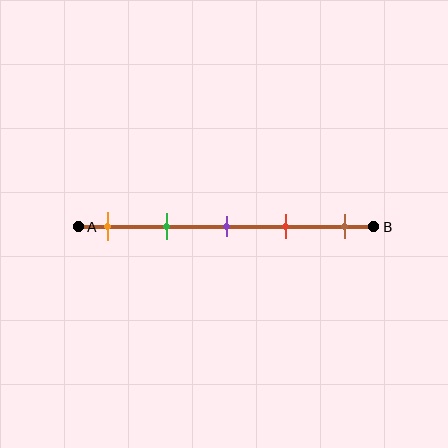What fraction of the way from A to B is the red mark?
The red mark is approximately 70% (0.7) of the way from A to B.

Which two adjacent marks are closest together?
The purple and red marks are the closest adjacent pair.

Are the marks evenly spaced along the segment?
Yes, the marks are approximately evenly spaced.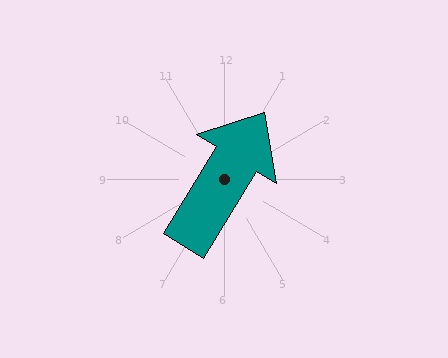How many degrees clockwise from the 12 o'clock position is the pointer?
Approximately 31 degrees.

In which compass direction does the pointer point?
Northeast.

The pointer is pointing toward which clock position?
Roughly 1 o'clock.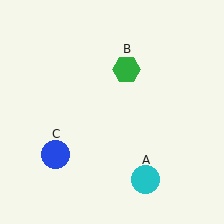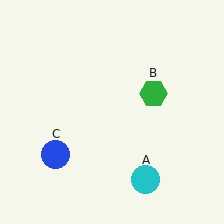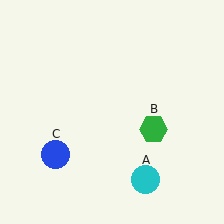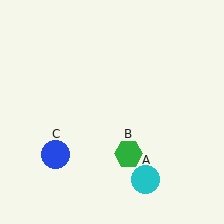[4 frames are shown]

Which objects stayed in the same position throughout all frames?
Cyan circle (object A) and blue circle (object C) remained stationary.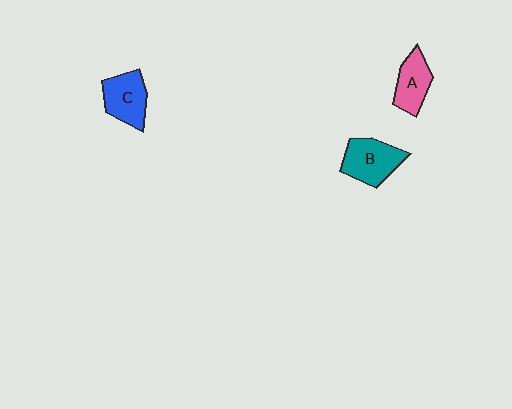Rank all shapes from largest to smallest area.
From largest to smallest: B (teal), C (blue), A (pink).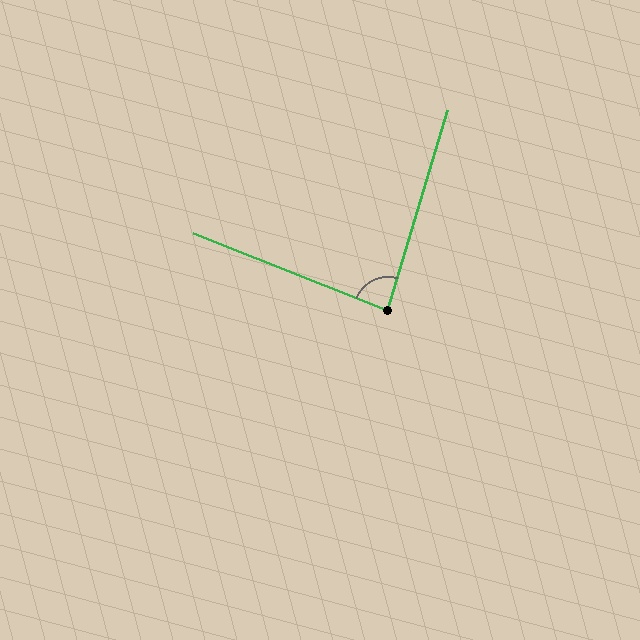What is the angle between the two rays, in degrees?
Approximately 85 degrees.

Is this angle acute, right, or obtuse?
It is acute.